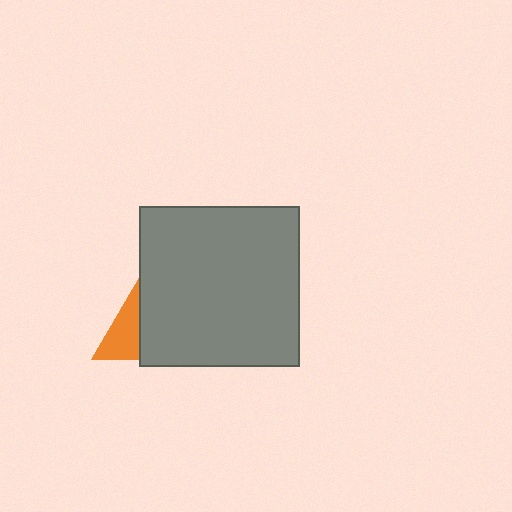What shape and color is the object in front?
The object in front is a gray square.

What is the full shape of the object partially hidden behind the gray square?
The partially hidden object is an orange triangle.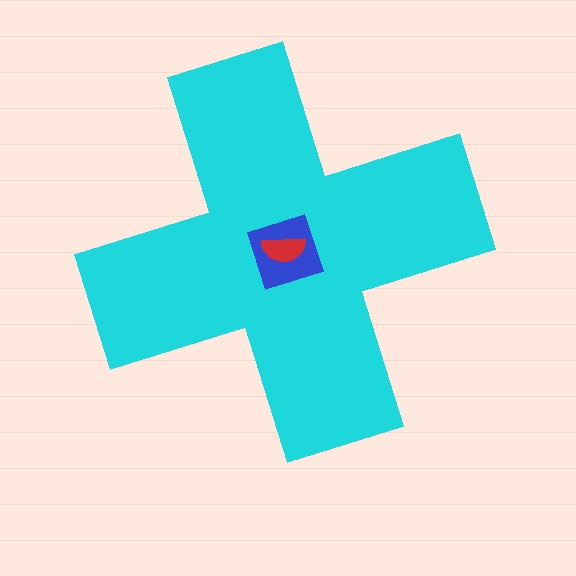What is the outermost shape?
The cyan cross.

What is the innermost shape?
The red semicircle.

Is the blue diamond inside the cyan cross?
Yes.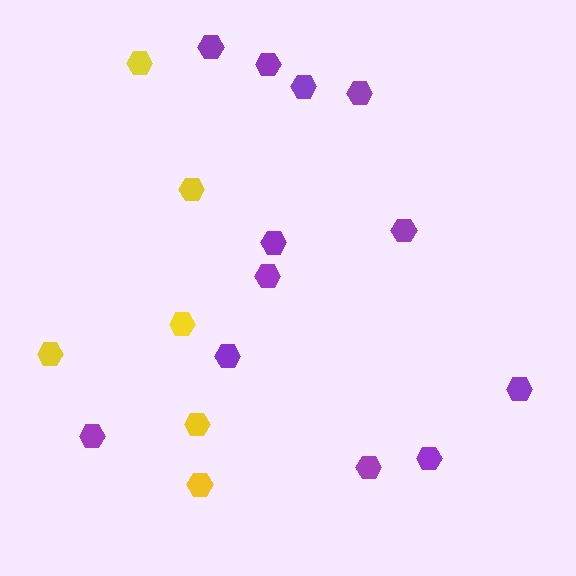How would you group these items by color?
There are 2 groups: one group of yellow hexagons (6) and one group of purple hexagons (12).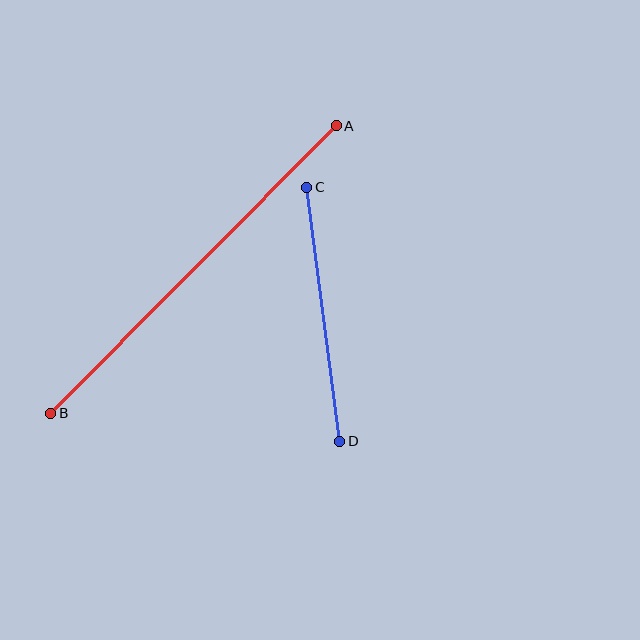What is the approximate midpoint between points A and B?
The midpoint is at approximately (193, 269) pixels.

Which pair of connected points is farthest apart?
Points A and B are farthest apart.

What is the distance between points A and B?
The distance is approximately 405 pixels.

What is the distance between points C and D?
The distance is approximately 256 pixels.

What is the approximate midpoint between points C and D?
The midpoint is at approximately (323, 314) pixels.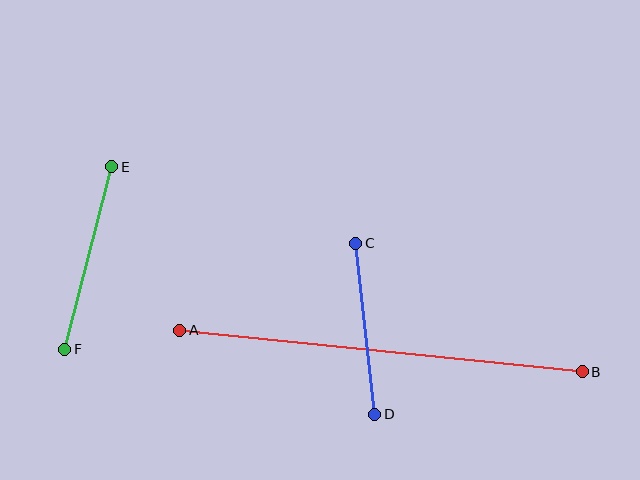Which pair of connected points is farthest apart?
Points A and B are farthest apart.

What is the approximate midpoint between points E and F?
The midpoint is at approximately (88, 258) pixels.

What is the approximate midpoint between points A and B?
The midpoint is at approximately (381, 351) pixels.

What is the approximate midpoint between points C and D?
The midpoint is at approximately (365, 329) pixels.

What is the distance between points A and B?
The distance is approximately 405 pixels.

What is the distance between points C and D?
The distance is approximately 172 pixels.